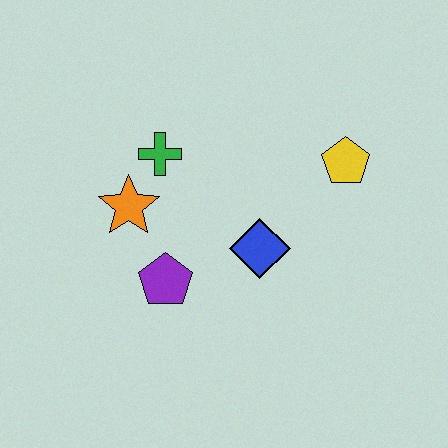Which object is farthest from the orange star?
The yellow pentagon is farthest from the orange star.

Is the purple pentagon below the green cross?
Yes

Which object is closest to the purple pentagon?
The orange star is closest to the purple pentagon.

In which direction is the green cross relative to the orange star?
The green cross is above the orange star.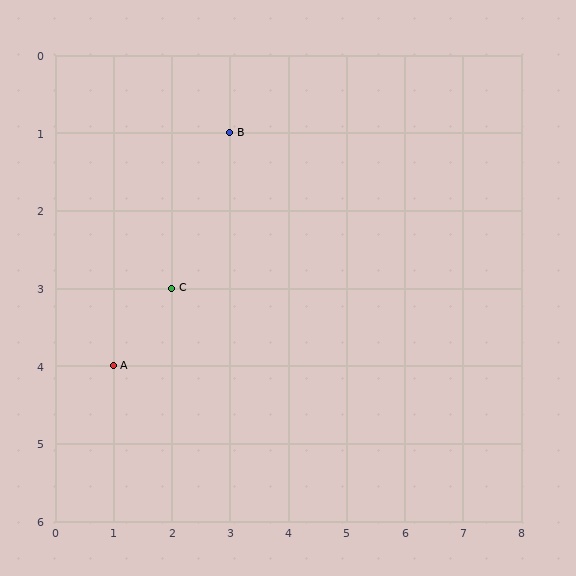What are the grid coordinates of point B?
Point B is at grid coordinates (3, 1).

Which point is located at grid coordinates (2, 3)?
Point C is at (2, 3).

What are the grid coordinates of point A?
Point A is at grid coordinates (1, 4).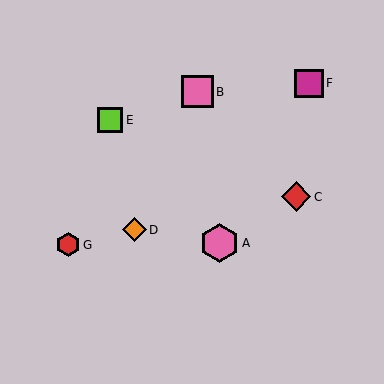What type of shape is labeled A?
Shape A is a pink hexagon.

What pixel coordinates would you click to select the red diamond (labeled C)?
Click at (296, 197) to select the red diamond C.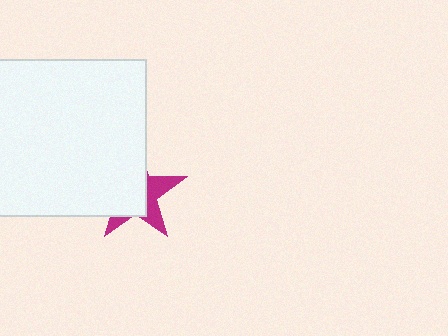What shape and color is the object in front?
The object in front is a white square.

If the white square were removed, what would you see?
You would see the complete magenta star.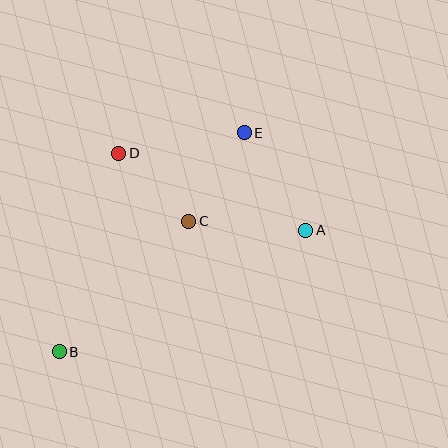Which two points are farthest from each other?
Points B and E are farthest from each other.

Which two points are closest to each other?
Points C and D are closest to each other.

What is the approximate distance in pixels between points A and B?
The distance between A and B is approximately 275 pixels.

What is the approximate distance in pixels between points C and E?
The distance between C and E is approximately 104 pixels.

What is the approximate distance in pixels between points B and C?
The distance between B and C is approximately 184 pixels.